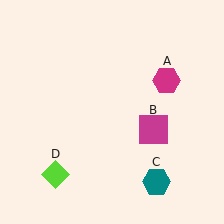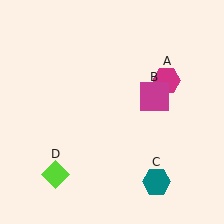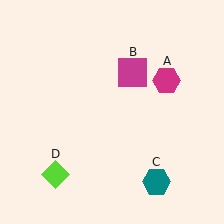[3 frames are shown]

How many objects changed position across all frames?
1 object changed position: magenta square (object B).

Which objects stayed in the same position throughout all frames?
Magenta hexagon (object A) and teal hexagon (object C) and lime diamond (object D) remained stationary.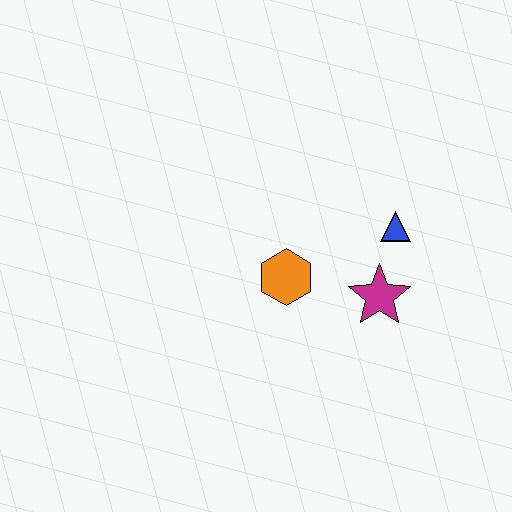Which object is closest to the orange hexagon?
The magenta star is closest to the orange hexagon.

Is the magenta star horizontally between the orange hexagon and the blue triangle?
Yes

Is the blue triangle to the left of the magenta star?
No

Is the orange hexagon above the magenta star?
Yes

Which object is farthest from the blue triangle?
The orange hexagon is farthest from the blue triangle.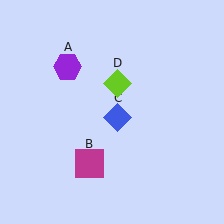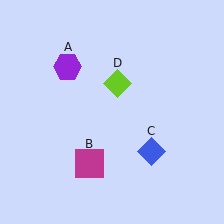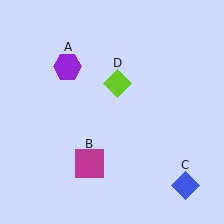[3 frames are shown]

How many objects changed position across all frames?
1 object changed position: blue diamond (object C).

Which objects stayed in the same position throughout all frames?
Purple hexagon (object A) and magenta square (object B) and lime diamond (object D) remained stationary.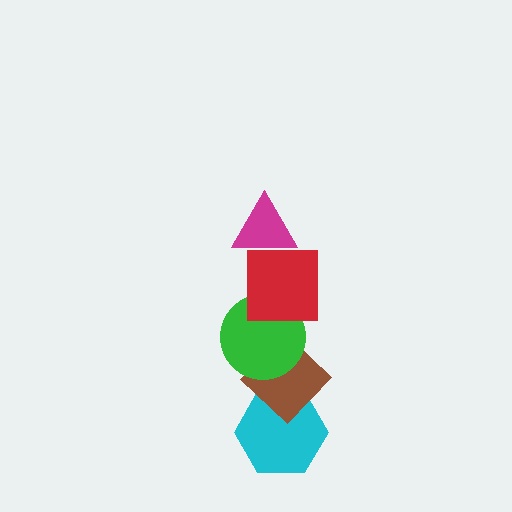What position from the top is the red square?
The red square is 2nd from the top.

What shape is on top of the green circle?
The red square is on top of the green circle.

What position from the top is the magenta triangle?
The magenta triangle is 1st from the top.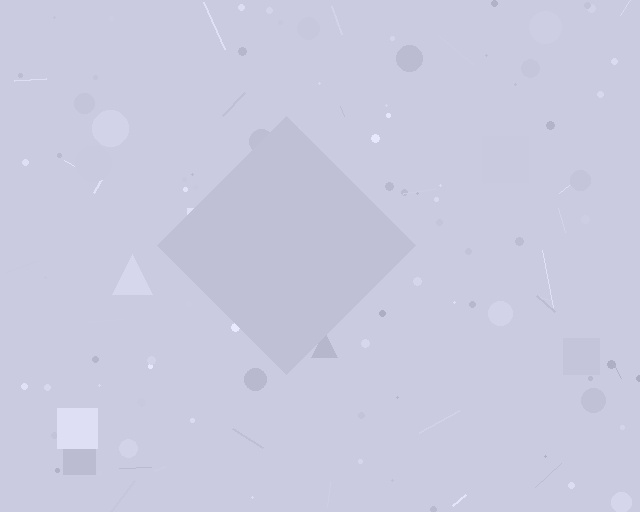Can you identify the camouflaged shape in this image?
The camouflaged shape is a diamond.